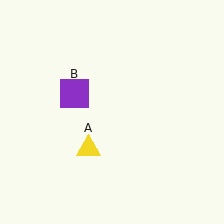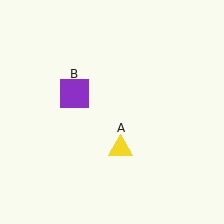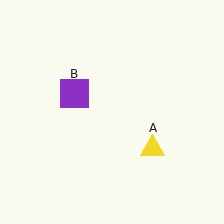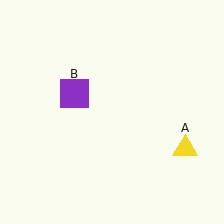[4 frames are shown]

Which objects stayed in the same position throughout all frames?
Purple square (object B) remained stationary.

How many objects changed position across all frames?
1 object changed position: yellow triangle (object A).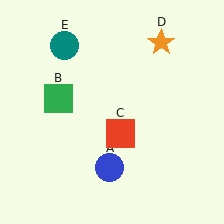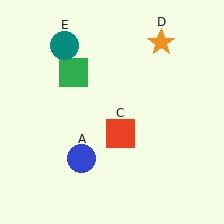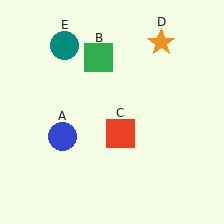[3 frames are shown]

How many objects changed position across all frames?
2 objects changed position: blue circle (object A), green square (object B).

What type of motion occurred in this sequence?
The blue circle (object A), green square (object B) rotated clockwise around the center of the scene.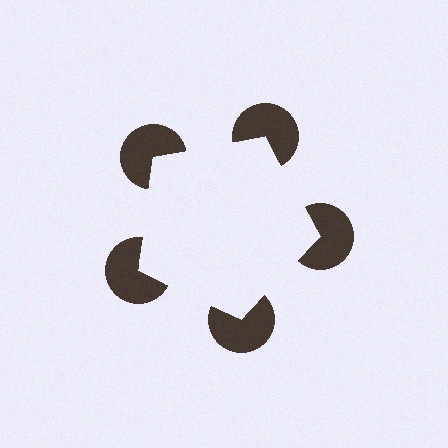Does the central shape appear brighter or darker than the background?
It typically appears slightly brighter than the background, even though no actual brightness change is drawn.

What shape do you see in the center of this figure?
An illusory pentagon — its edges are inferred from the aligned wedge cuts in the pac-man discs, not physically drawn.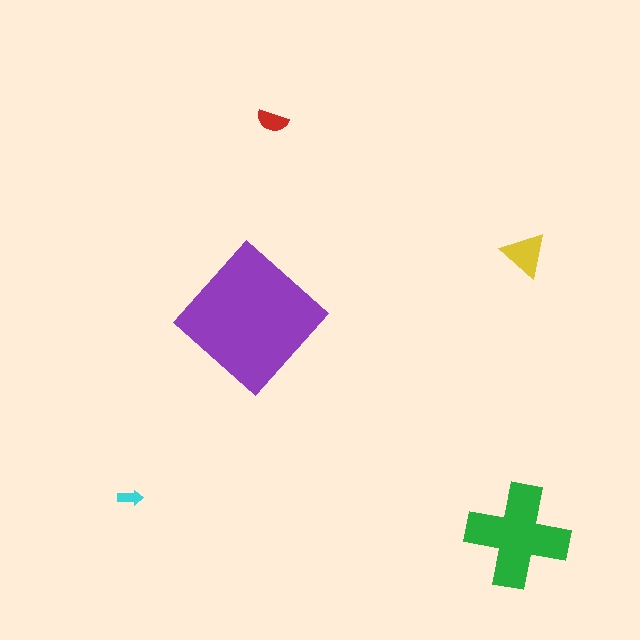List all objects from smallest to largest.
The cyan arrow, the red semicircle, the yellow triangle, the green cross, the purple diamond.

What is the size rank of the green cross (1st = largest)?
2nd.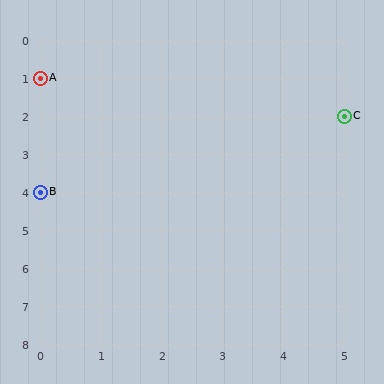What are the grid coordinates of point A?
Point A is at grid coordinates (0, 1).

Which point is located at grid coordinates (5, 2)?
Point C is at (5, 2).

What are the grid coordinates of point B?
Point B is at grid coordinates (0, 4).